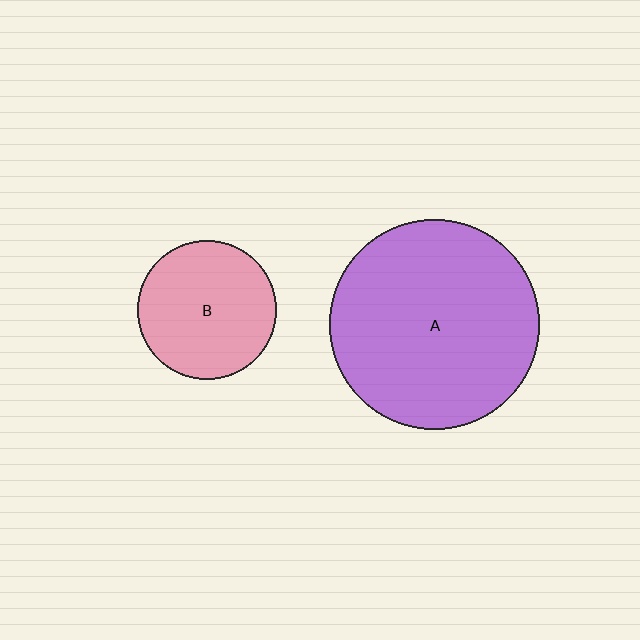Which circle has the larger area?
Circle A (purple).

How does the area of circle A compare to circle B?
Approximately 2.3 times.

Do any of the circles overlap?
No, none of the circles overlap.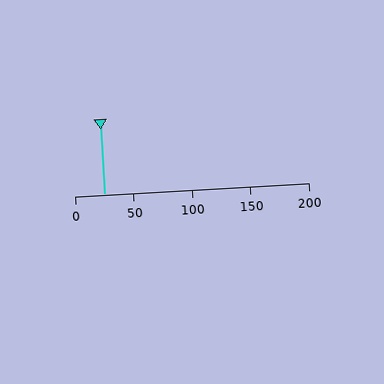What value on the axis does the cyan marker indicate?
The marker indicates approximately 25.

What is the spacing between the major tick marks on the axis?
The major ticks are spaced 50 apart.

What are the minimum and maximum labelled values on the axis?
The axis runs from 0 to 200.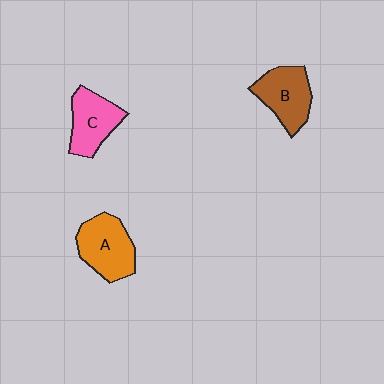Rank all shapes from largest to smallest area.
From largest to smallest: A (orange), B (brown), C (pink).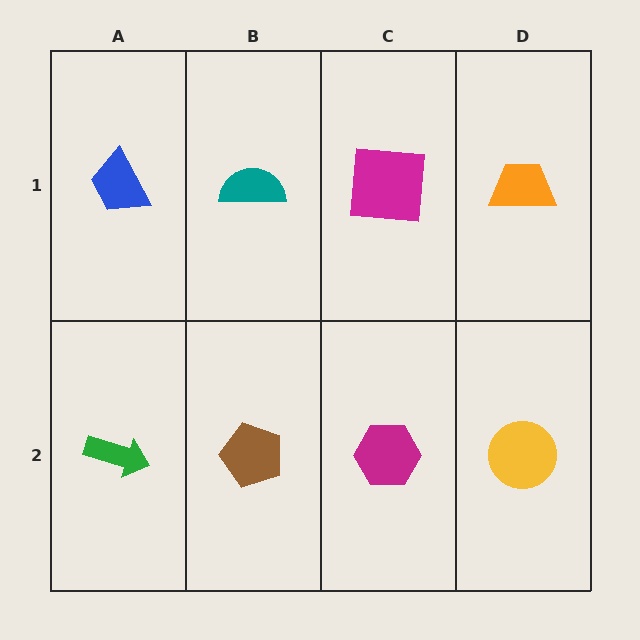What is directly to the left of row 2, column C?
A brown pentagon.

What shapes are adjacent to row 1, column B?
A brown pentagon (row 2, column B), a blue trapezoid (row 1, column A), a magenta square (row 1, column C).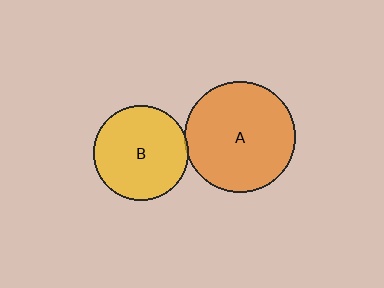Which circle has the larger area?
Circle A (orange).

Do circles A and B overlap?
Yes.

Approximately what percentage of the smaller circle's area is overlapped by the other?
Approximately 5%.